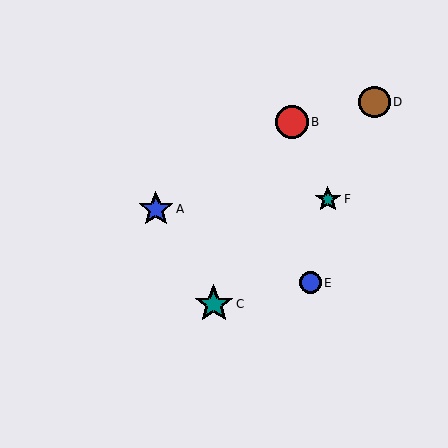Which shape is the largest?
The teal star (labeled C) is the largest.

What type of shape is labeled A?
Shape A is a blue star.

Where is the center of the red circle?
The center of the red circle is at (292, 122).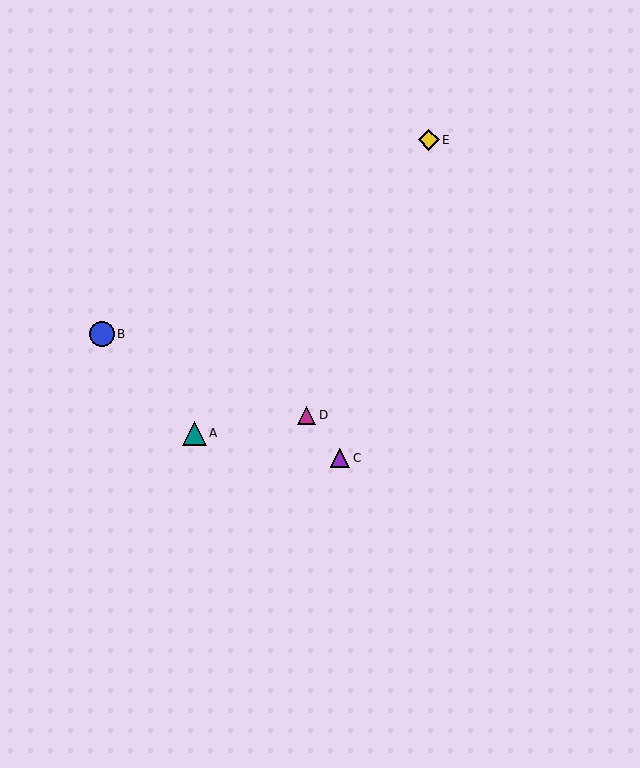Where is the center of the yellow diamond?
The center of the yellow diamond is at (429, 140).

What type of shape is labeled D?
Shape D is a magenta triangle.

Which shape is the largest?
The blue circle (labeled B) is the largest.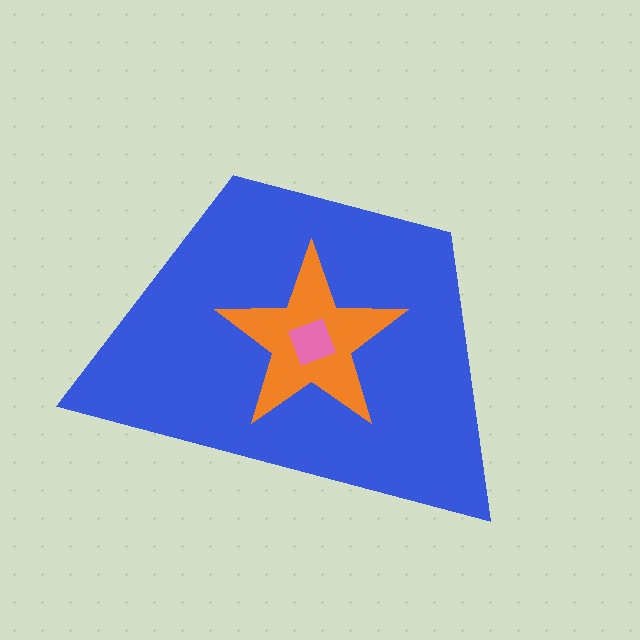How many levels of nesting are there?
3.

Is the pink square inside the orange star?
Yes.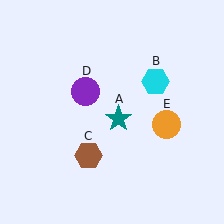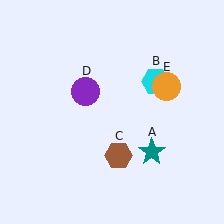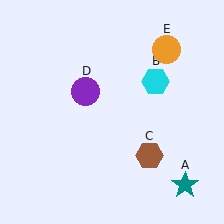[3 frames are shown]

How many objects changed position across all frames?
3 objects changed position: teal star (object A), brown hexagon (object C), orange circle (object E).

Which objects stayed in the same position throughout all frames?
Cyan hexagon (object B) and purple circle (object D) remained stationary.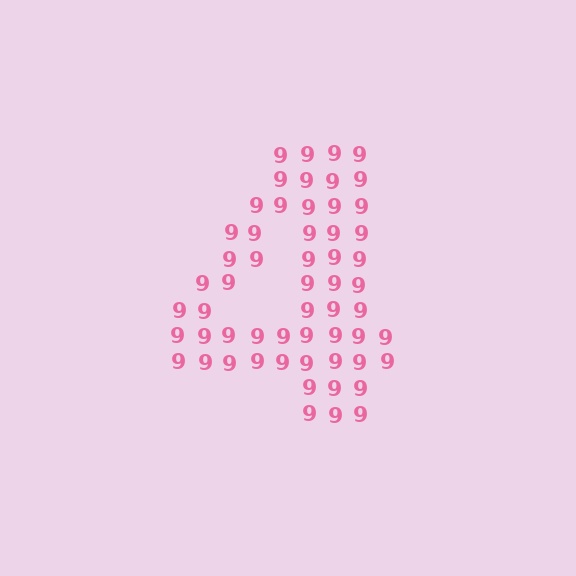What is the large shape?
The large shape is the digit 4.